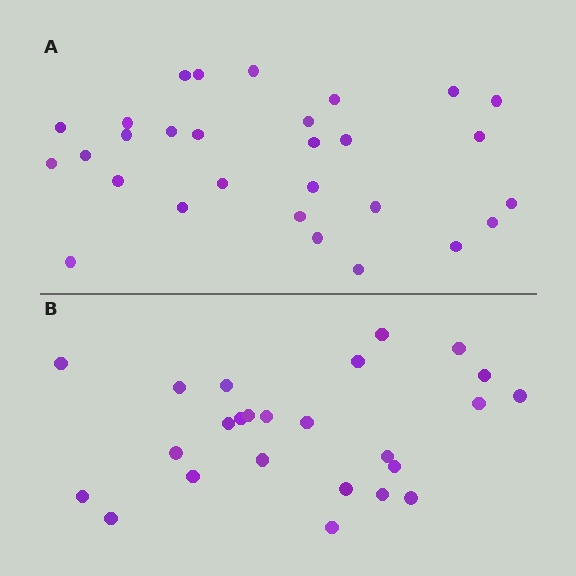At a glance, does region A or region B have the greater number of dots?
Region A (the top region) has more dots.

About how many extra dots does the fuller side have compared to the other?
Region A has about 4 more dots than region B.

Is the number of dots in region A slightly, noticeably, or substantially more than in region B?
Region A has only slightly more — the two regions are fairly close. The ratio is roughly 1.2 to 1.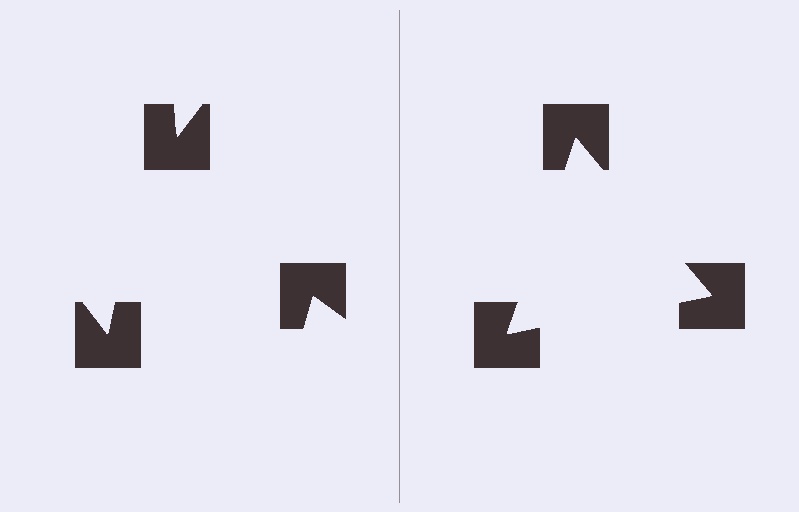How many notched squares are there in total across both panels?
6 — 3 on each side.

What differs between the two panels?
The notched squares are positioned identically on both sides; only the wedge orientations differ. On the right they align to a triangle; on the left they are misaligned.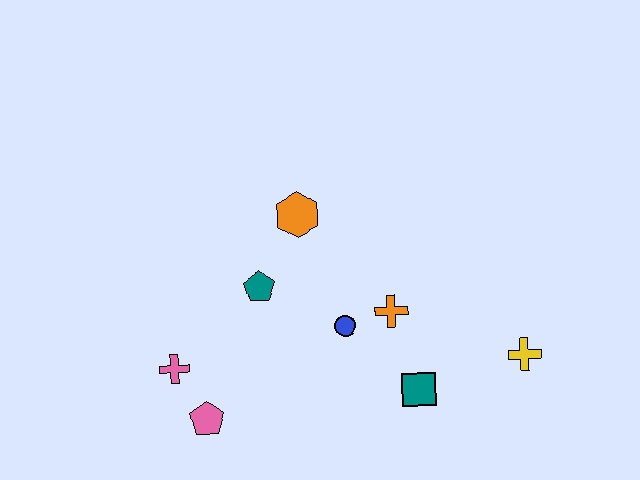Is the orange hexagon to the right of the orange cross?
No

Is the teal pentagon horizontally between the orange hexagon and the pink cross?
Yes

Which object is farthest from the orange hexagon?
The yellow cross is farthest from the orange hexagon.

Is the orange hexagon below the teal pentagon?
No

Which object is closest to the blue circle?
The orange cross is closest to the blue circle.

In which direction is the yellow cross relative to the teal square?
The yellow cross is to the right of the teal square.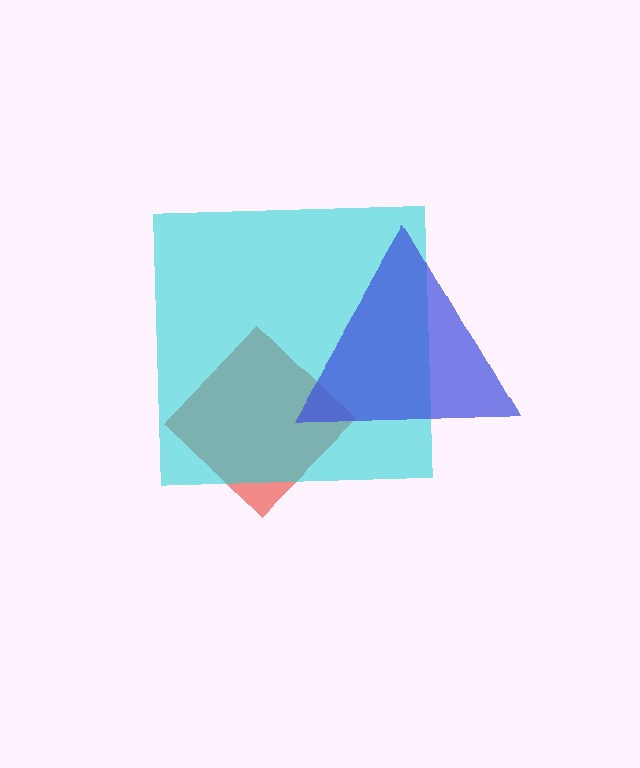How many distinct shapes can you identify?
There are 3 distinct shapes: a red diamond, a cyan square, a blue triangle.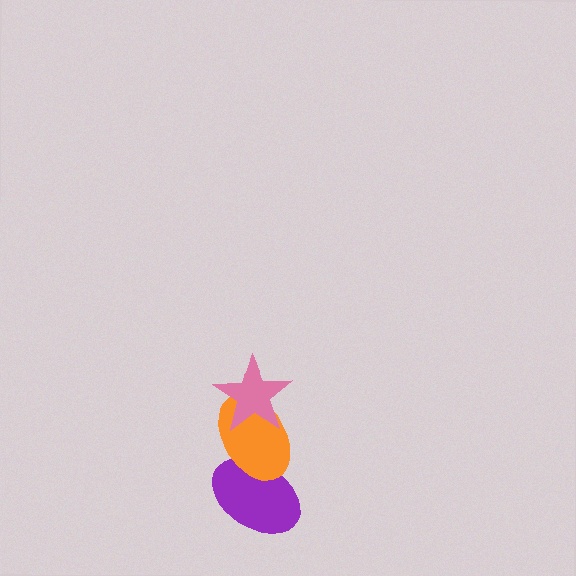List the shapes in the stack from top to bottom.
From top to bottom: the pink star, the orange ellipse, the purple ellipse.